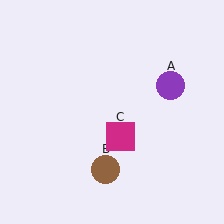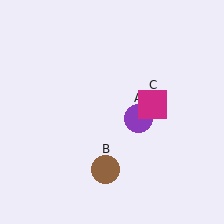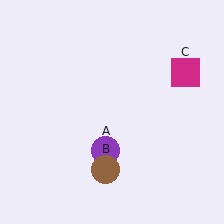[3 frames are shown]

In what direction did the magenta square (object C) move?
The magenta square (object C) moved up and to the right.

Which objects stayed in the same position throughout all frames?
Brown circle (object B) remained stationary.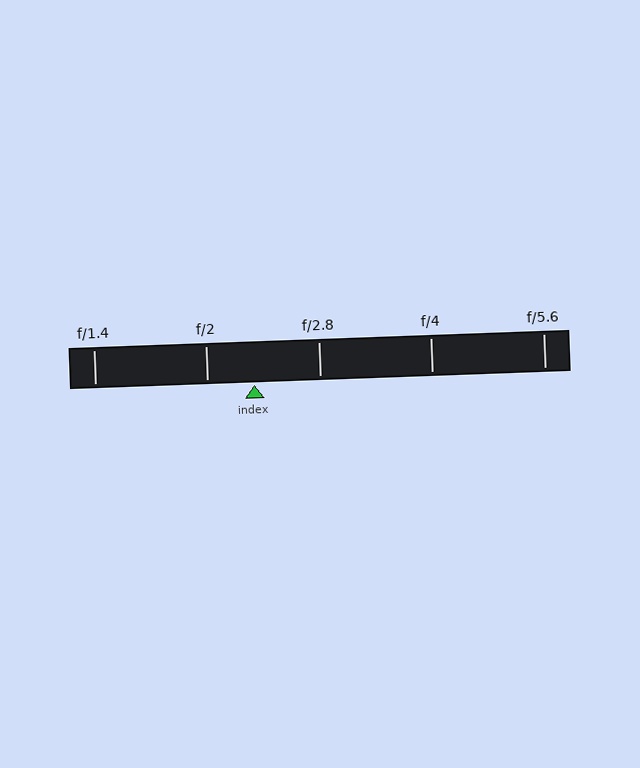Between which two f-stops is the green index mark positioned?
The index mark is between f/2 and f/2.8.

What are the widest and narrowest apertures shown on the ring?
The widest aperture shown is f/1.4 and the narrowest is f/5.6.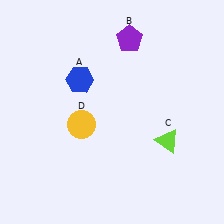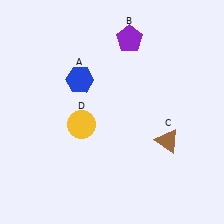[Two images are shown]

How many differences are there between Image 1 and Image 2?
There is 1 difference between the two images.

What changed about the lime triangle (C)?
In Image 1, C is lime. In Image 2, it changed to brown.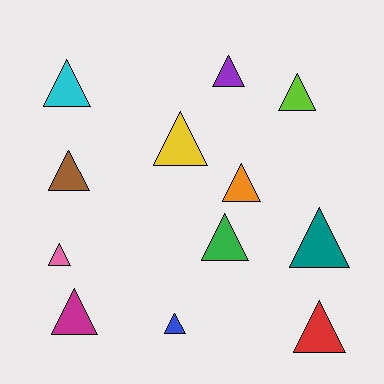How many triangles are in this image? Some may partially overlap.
There are 12 triangles.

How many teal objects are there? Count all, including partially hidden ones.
There is 1 teal object.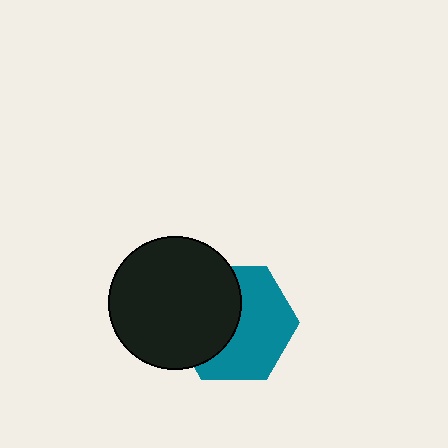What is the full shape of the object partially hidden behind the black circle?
The partially hidden object is a teal hexagon.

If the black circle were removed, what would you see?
You would see the complete teal hexagon.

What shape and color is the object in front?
The object in front is a black circle.